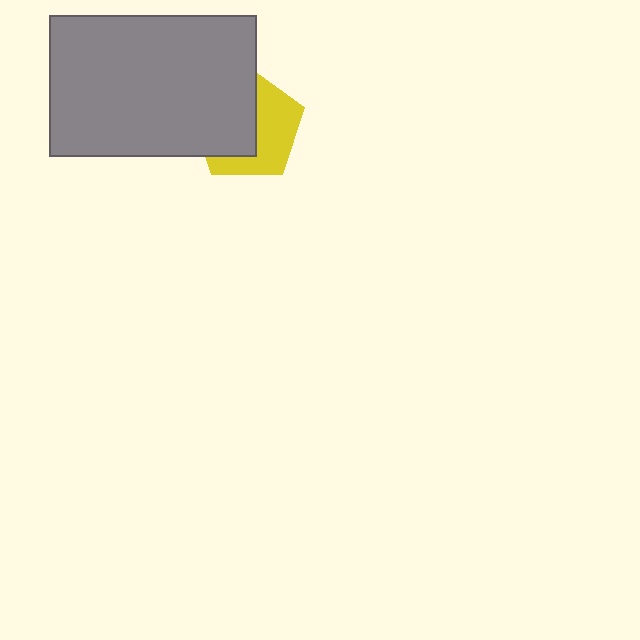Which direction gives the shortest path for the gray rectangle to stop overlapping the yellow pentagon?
Moving left gives the shortest separation.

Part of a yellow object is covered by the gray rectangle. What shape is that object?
It is a pentagon.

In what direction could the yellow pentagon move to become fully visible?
The yellow pentagon could move right. That would shift it out from behind the gray rectangle entirely.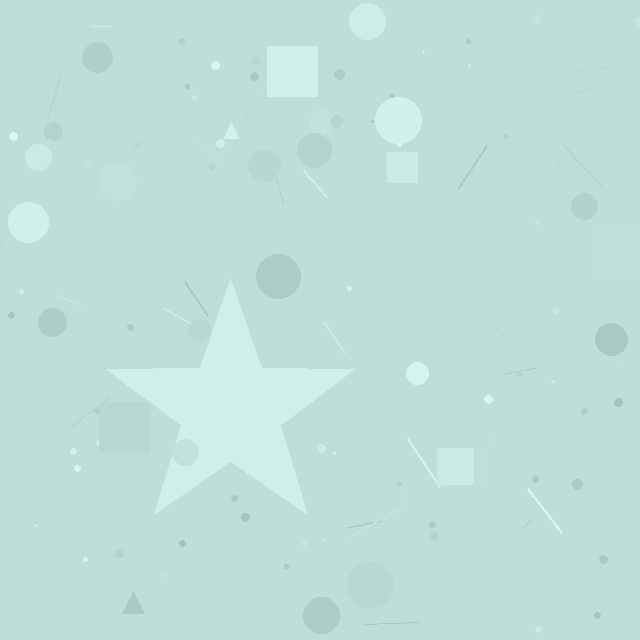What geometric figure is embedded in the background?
A star is embedded in the background.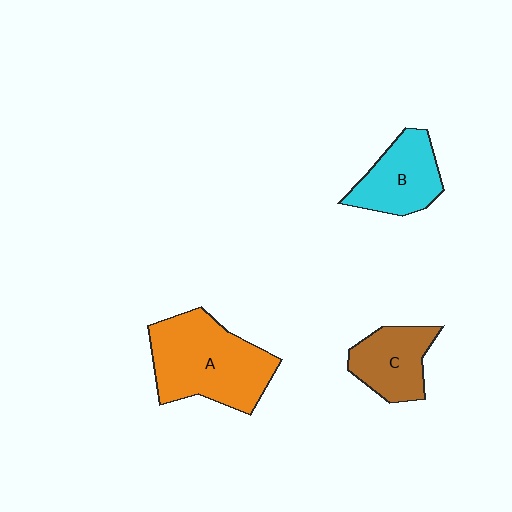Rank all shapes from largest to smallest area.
From largest to smallest: A (orange), B (cyan), C (brown).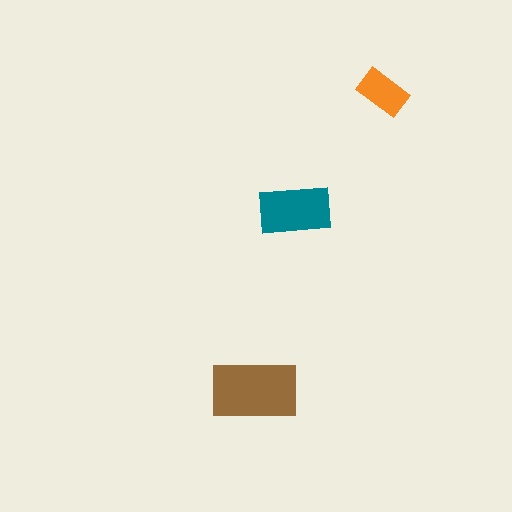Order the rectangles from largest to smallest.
the brown one, the teal one, the orange one.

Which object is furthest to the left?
The brown rectangle is leftmost.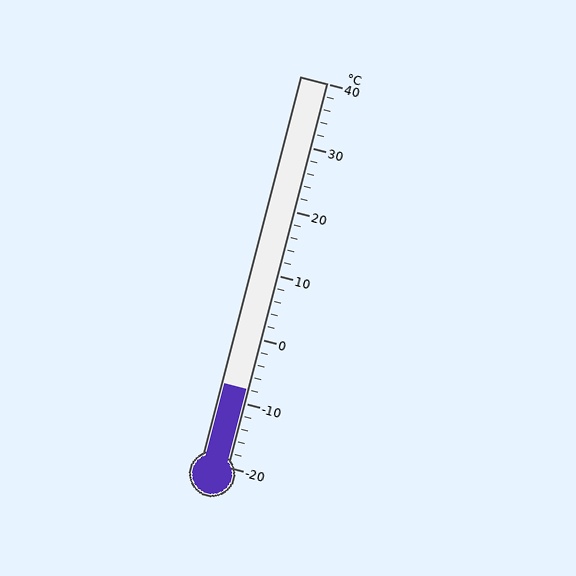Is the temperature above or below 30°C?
The temperature is below 30°C.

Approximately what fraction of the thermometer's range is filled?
The thermometer is filled to approximately 20% of its range.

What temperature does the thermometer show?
The thermometer shows approximately -8°C.